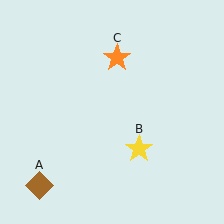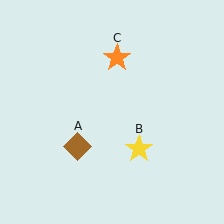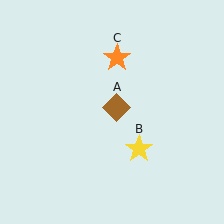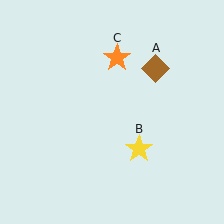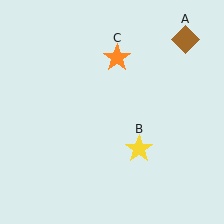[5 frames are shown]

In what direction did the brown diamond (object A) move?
The brown diamond (object A) moved up and to the right.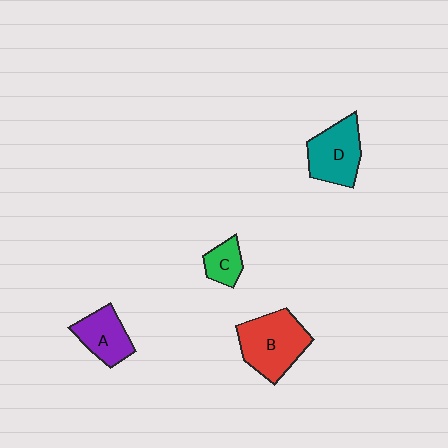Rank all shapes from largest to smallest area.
From largest to smallest: B (red), D (teal), A (purple), C (green).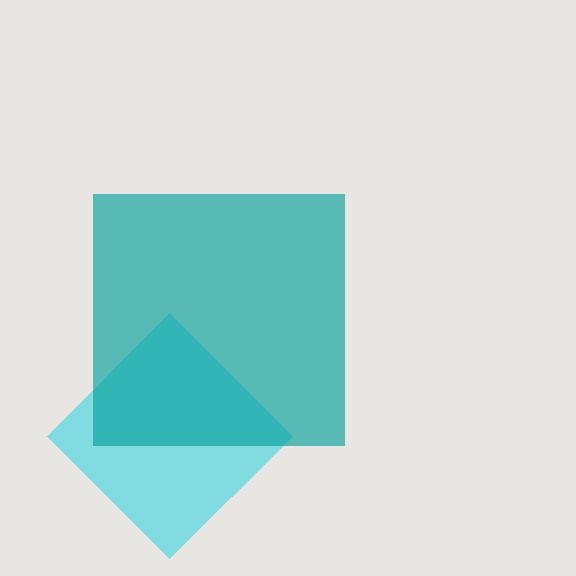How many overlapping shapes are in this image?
There are 2 overlapping shapes in the image.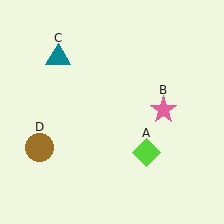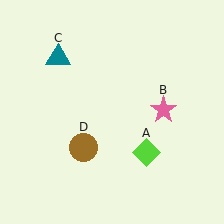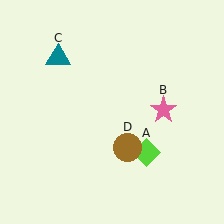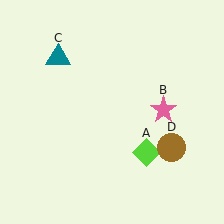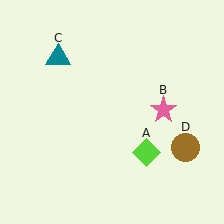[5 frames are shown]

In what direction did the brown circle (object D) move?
The brown circle (object D) moved right.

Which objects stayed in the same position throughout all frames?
Lime diamond (object A) and pink star (object B) and teal triangle (object C) remained stationary.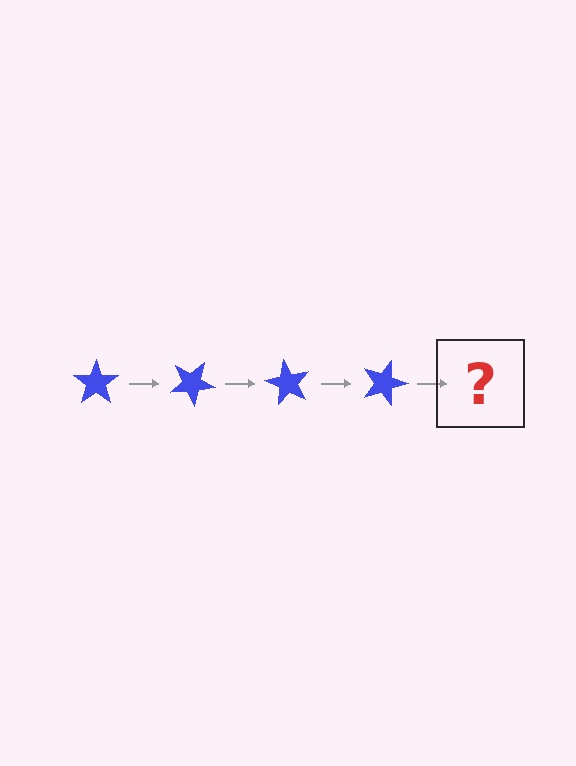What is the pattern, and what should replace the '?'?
The pattern is that the star rotates 30 degrees each step. The '?' should be a blue star rotated 120 degrees.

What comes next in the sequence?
The next element should be a blue star rotated 120 degrees.